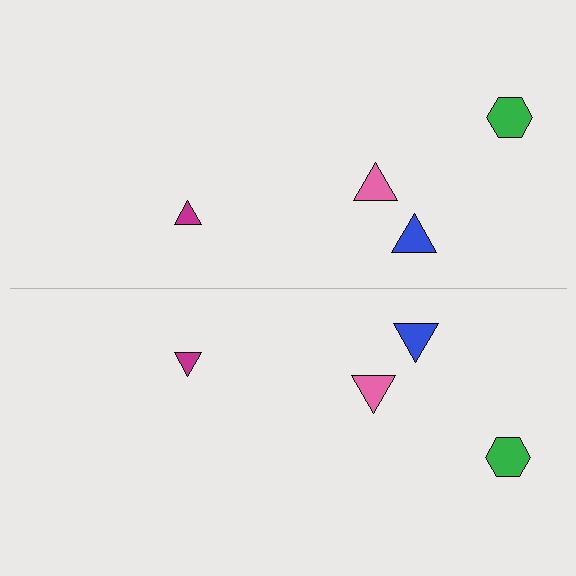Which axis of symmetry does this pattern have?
The pattern has a horizontal axis of symmetry running through the center of the image.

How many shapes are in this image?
There are 8 shapes in this image.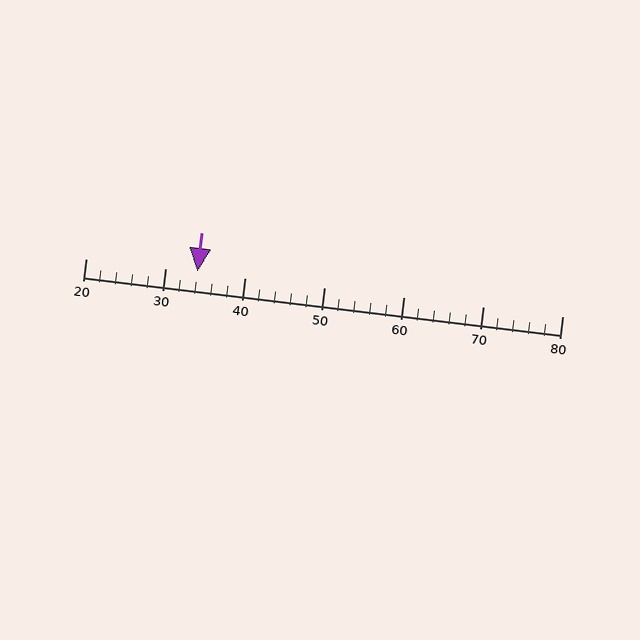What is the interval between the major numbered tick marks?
The major tick marks are spaced 10 units apart.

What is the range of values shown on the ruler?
The ruler shows values from 20 to 80.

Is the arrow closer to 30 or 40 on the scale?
The arrow is closer to 30.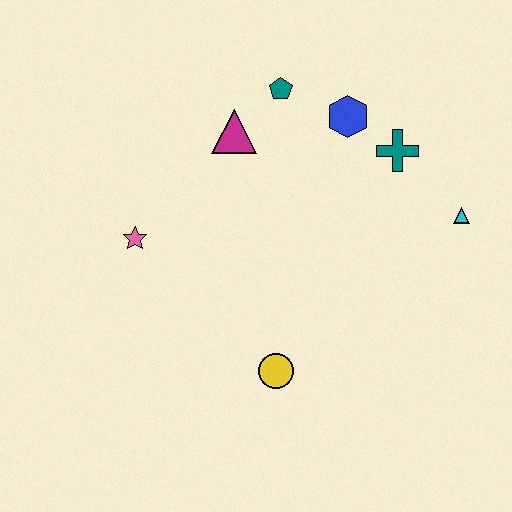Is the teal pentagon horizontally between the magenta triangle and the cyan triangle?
Yes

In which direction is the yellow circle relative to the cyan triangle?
The yellow circle is to the left of the cyan triangle.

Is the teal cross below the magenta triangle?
Yes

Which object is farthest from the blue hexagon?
The yellow circle is farthest from the blue hexagon.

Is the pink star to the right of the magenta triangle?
No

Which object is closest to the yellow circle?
The pink star is closest to the yellow circle.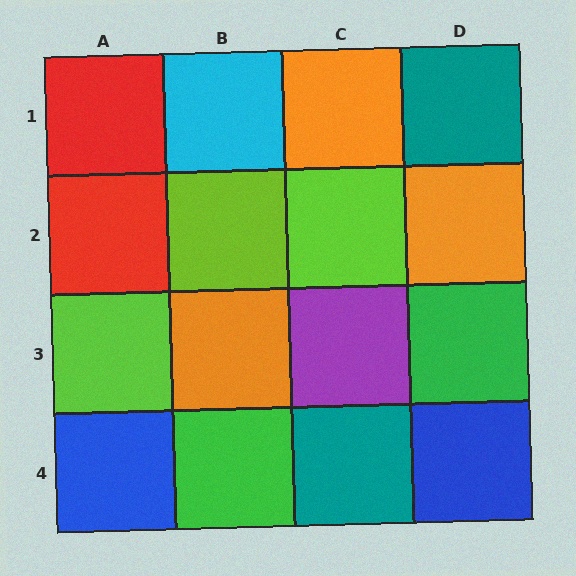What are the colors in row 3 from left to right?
Lime, orange, purple, green.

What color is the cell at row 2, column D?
Orange.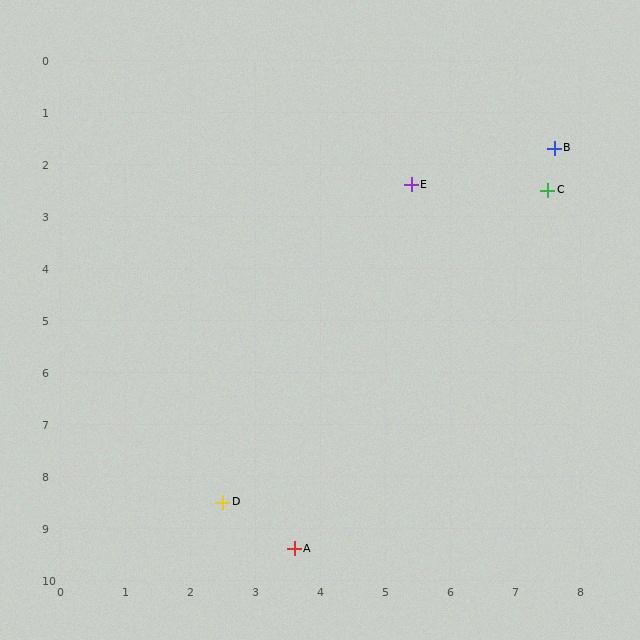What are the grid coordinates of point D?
Point D is at approximately (2.5, 8.5).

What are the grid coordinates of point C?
Point C is at approximately (7.5, 2.5).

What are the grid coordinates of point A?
Point A is at approximately (3.6, 9.4).